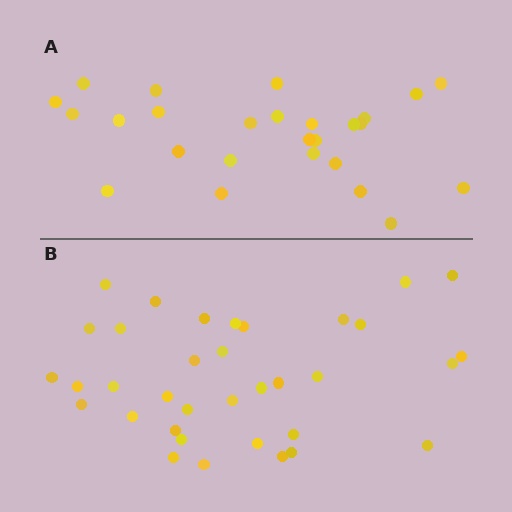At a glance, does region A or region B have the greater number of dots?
Region B (the bottom region) has more dots.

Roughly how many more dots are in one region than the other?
Region B has roughly 8 or so more dots than region A.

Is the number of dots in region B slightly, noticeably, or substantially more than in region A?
Region B has noticeably more, but not dramatically so. The ratio is roughly 1.3 to 1.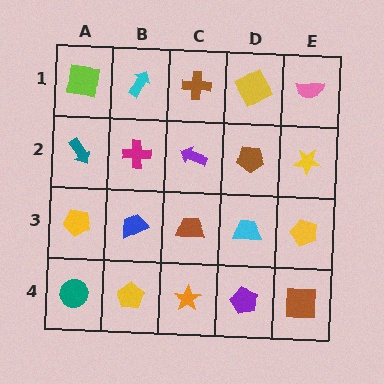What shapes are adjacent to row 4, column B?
A blue trapezoid (row 3, column B), a teal circle (row 4, column A), an orange star (row 4, column C).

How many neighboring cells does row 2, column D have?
4.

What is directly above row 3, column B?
A magenta cross.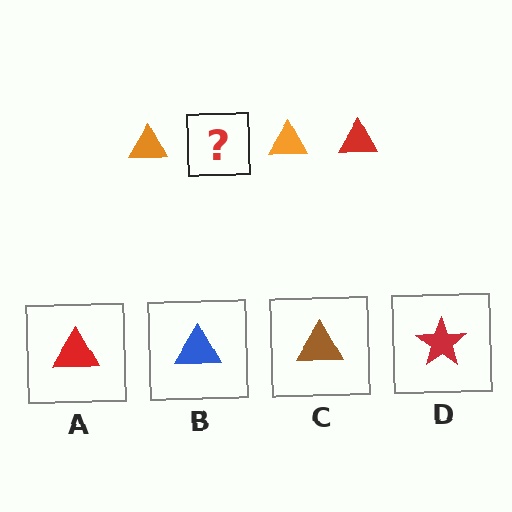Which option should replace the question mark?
Option A.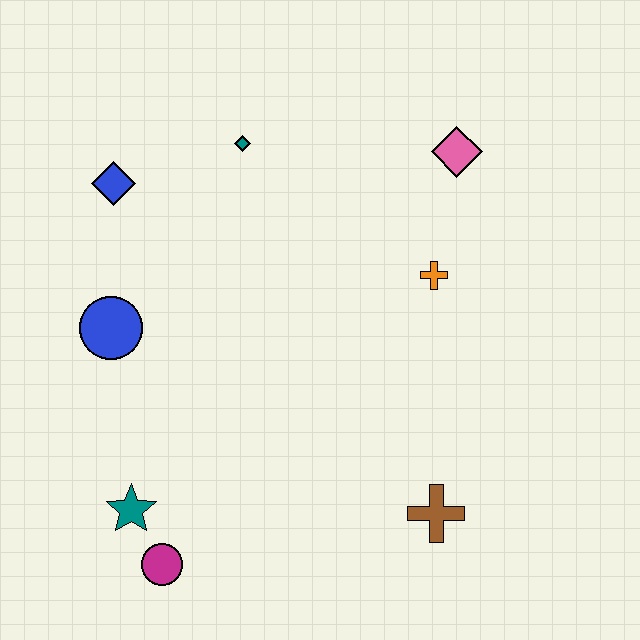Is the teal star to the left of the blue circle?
No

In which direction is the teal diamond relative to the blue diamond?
The teal diamond is to the right of the blue diamond.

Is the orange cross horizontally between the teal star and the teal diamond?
No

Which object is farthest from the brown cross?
The blue diamond is farthest from the brown cross.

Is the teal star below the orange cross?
Yes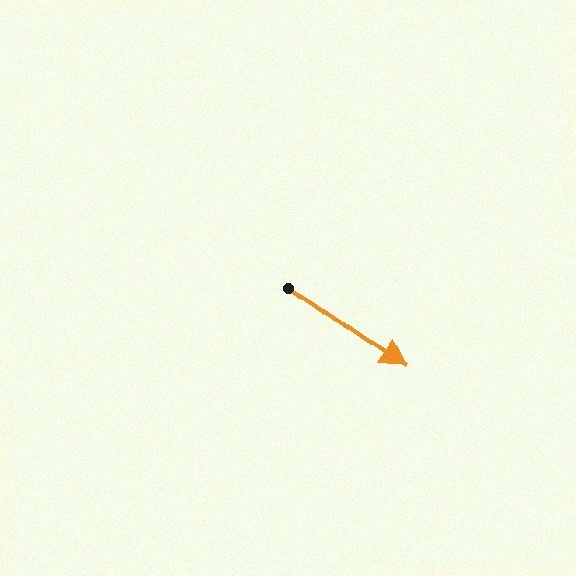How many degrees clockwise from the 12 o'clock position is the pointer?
Approximately 125 degrees.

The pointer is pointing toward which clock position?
Roughly 4 o'clock.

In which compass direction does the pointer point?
Southeast.